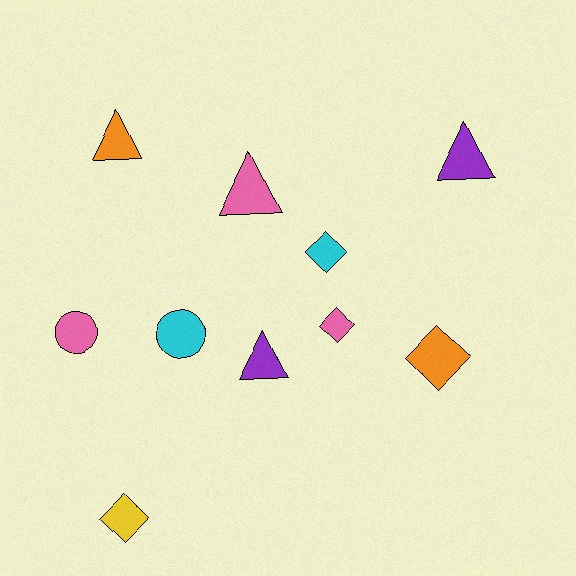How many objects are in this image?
There are 10 objects.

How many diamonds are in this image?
There are 4 diamonds.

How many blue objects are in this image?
There are no blue objects.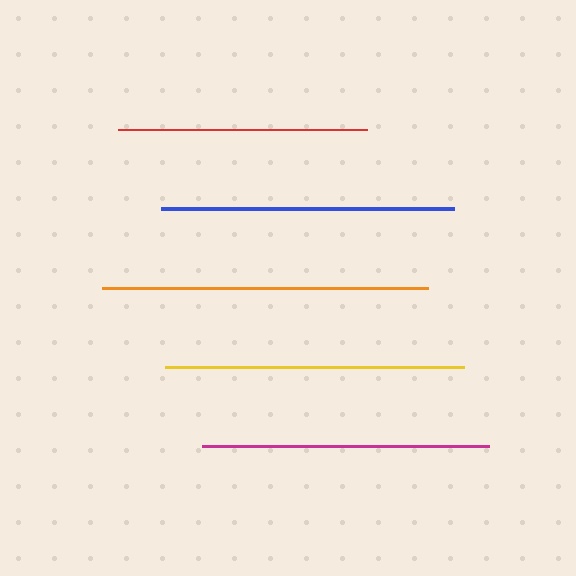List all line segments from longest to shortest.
From longest to shortest: orange, yellow, blue, magenta, red.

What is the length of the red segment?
The red segment is approximately 249 pixels long.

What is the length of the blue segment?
The blue segment is approximately 293 pixels long.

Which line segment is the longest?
The orange line is the longest at approximately 326 pixels.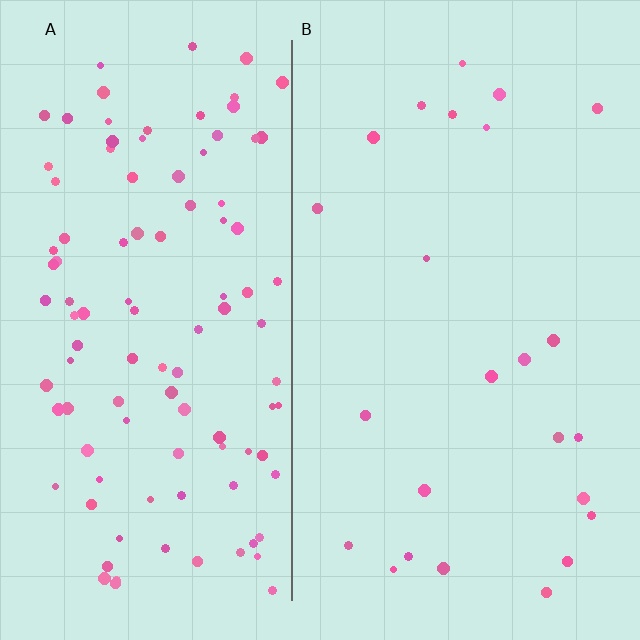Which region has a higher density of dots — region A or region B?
A (the left).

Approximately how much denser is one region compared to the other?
Approximately 4.4× — region A over region B.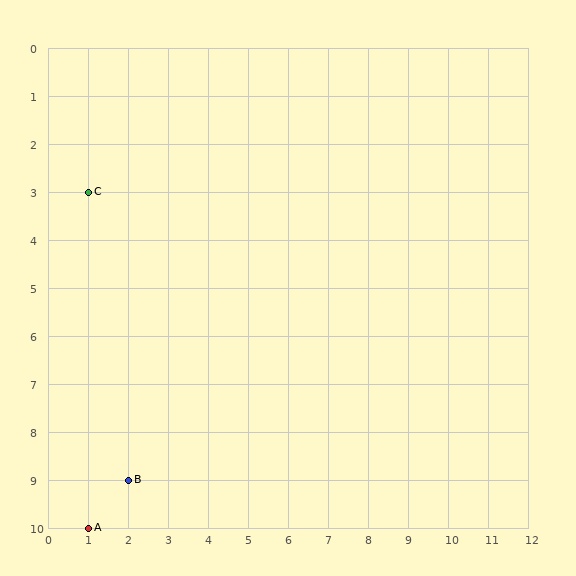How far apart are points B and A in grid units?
Points B and A are 1 column and 1 row apart (about 1.4 grid units diagonally).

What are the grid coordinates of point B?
Point B is at grid coordinates (2, 9).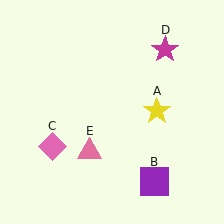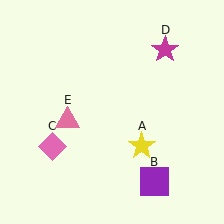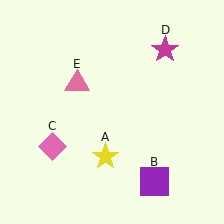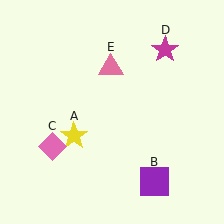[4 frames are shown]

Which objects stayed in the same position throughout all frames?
Purple square (object B) and pink diamond (object C) and magenta star (object D) remained stationary.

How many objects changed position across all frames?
2 objects changed position: yellow star (object A), pink triangle (object E).